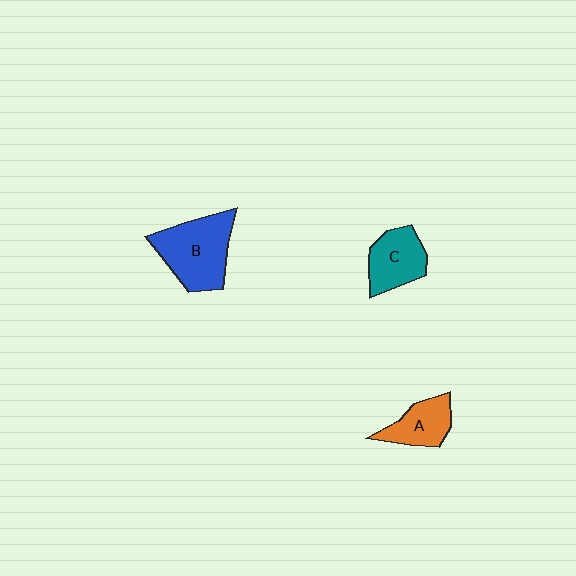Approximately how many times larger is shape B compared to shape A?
Approximately 1.7 times.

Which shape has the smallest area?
Shape A (orange).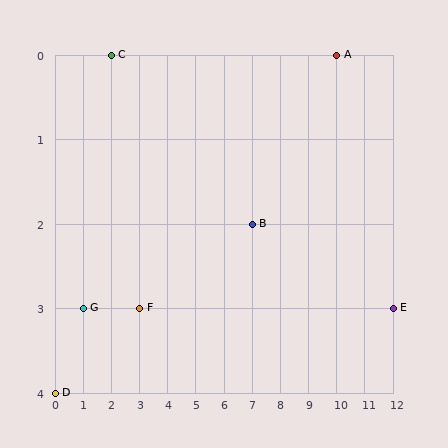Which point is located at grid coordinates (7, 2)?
Point B is at (7, 2).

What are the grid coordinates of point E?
Point E is at grid coordinates (12, 3).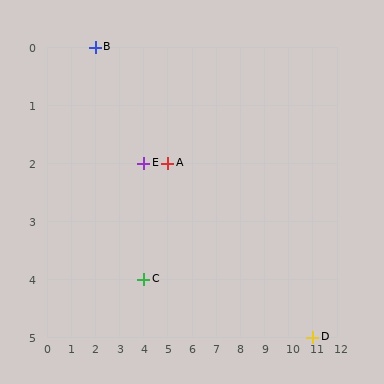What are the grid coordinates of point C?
Point C is at grid coordinates (4, 4).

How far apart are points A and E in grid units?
Points A and E are 1 column apart.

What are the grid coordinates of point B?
Point B is at grid coordinates (2, 0).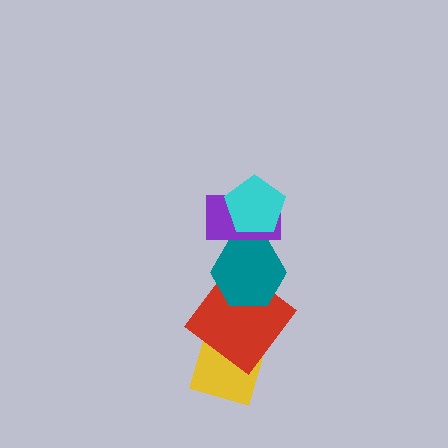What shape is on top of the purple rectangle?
The cyan pentagon is on top of the purple rectangle.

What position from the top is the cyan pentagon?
The cyan pentagon is 1st from the top.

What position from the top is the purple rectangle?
The purple rectangle is 2nd from the top.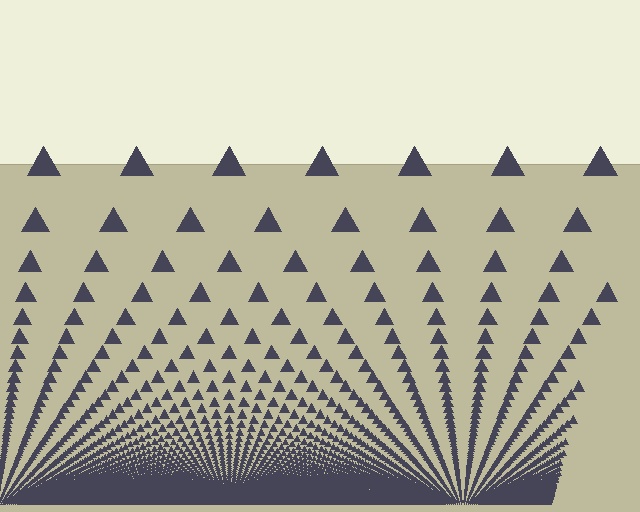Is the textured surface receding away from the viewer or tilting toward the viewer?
The surface appears to tilt toward the viewer. Texture elements get larger and sparser toward the top.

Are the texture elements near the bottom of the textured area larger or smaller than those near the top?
Smaller. The gradient is inverted — elements near the bottom are smaller and denser.